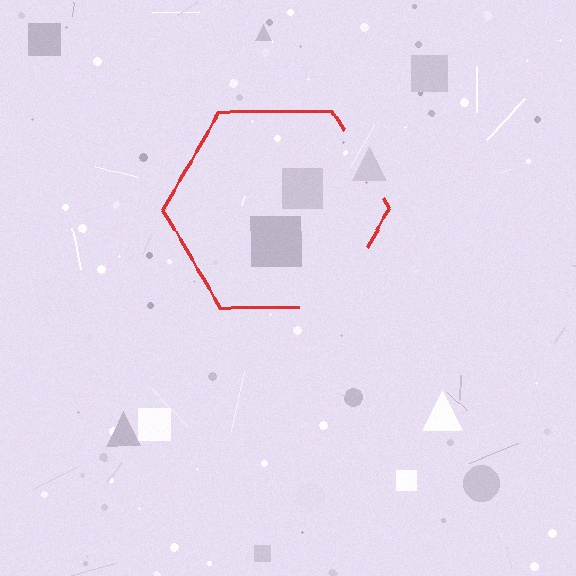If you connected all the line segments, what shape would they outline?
They would outline a hexagon.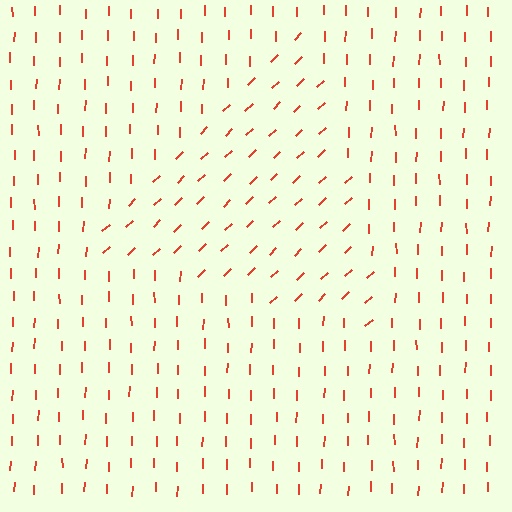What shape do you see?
I see a triangle.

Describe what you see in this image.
The image is filled with small red line segments. A triangle region in the image has lines oriented differently from the surrounding lines, creating a visible texture boundary.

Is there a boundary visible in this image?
Yes, there is a texture boundary formed by a change in line orientation.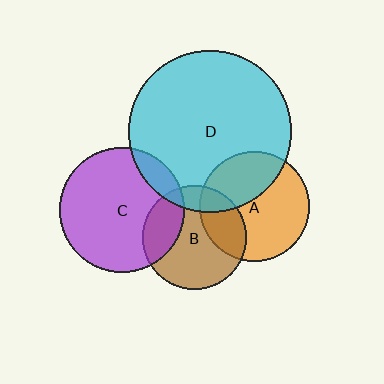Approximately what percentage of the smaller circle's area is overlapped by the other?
Approximately 10%.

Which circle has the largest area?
Circle D (cyan).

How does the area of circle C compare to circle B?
Approximately 1.5 times.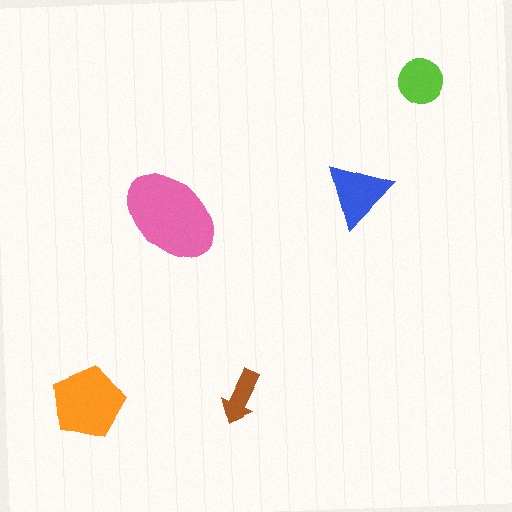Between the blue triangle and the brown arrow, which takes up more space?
The blue triangle.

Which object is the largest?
The pink ellipse.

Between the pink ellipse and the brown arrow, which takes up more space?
The pink ellipse.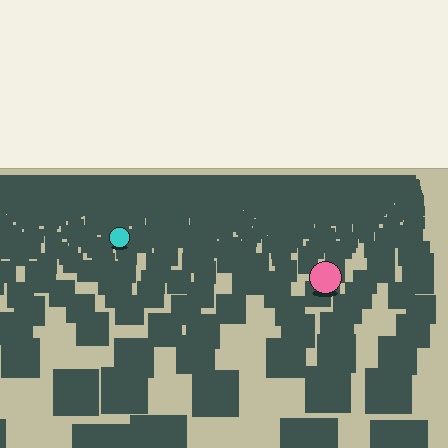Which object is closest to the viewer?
The pink circle is closest. The texture marks near it are larger and more spread out.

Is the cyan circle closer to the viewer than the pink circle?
No. The pink circle is closer — you can tell from the texture gradient: the ground texture is coarser near it.